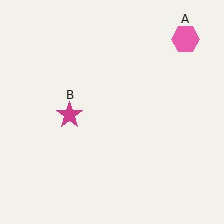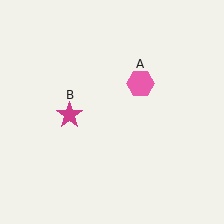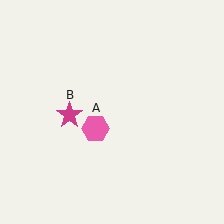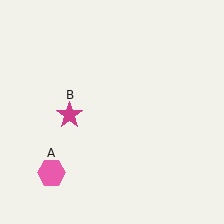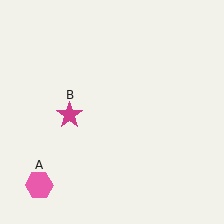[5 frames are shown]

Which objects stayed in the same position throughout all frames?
Magenta star (object B) remained stationary.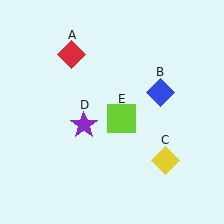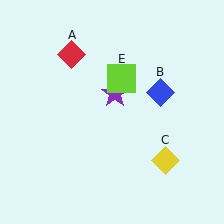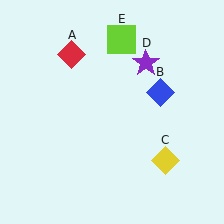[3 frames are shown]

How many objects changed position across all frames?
2 objects changed position: purple star (object D), lime square (object E).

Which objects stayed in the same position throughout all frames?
Red diamond (object A) and blue diamond (object B) and yellow diamond (object C) remained stationary.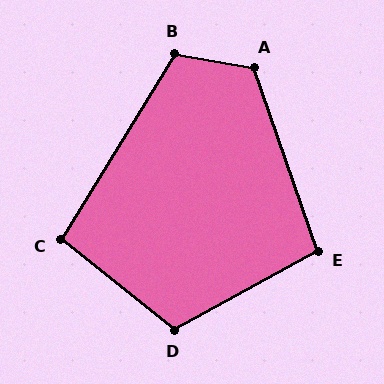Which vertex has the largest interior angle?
A, at approximately 119 degrees.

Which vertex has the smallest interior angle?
C, at approximately 97 degrees.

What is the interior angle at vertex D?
Approximately 113 degrees (obtuse).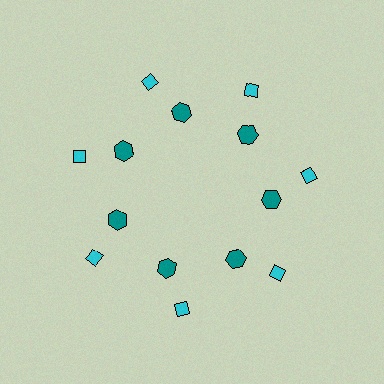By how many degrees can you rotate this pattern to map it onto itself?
The pattern maps onto itself every 51 degrees of rotation.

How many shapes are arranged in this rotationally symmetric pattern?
There are 14 shapes, arranged in 7 groups of 2.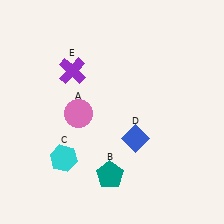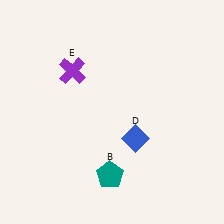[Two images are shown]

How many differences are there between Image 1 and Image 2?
There are 2 differences between the two images.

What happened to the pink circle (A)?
The pink circle (A) was removed in Image 2. It was in the bottom-left area of Image 1.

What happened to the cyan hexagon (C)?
The cyan hexagon (C) was removed in Image 2. It was in the bottom-left area of Image 1.